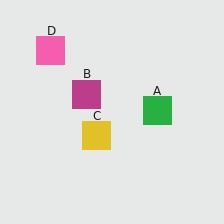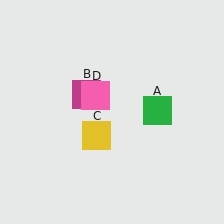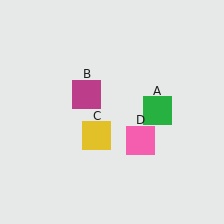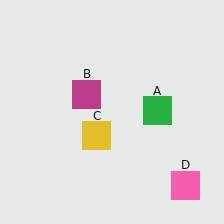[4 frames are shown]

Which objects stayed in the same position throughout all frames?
Green square (object A) and magenta square (object B) and yellow square (object C) remained stationary.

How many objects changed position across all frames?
1 object changed position: pink square (object D).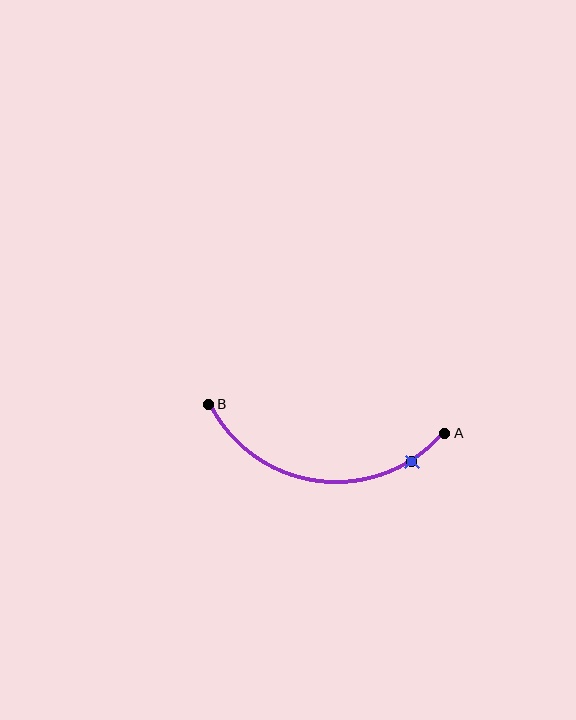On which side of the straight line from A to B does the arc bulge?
The arc bulges below the straight line connecting A and B.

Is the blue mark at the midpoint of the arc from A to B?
No. The blue mark lies on the arc but is closer to endpoint A. The arc midpoint would be at the point on the curve equidistant along the arc from both A and B.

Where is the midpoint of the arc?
The arc midpoint is the point on the curve farthest from the straight line joining A and B. It sits below that line.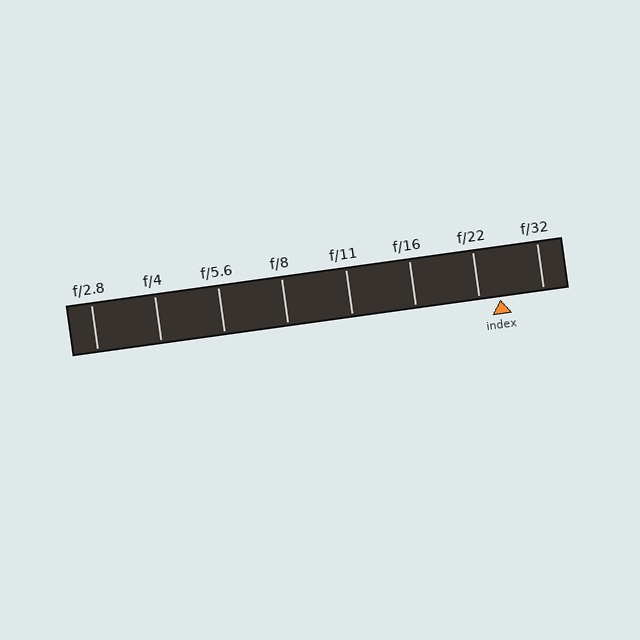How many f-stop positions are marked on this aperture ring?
There are 8 f-stop positions marked.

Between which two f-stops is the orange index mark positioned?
The index mark is between f/22 and f/32.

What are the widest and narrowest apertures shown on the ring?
The widest aperture shown is f/2.8 and the narrowest is f/32.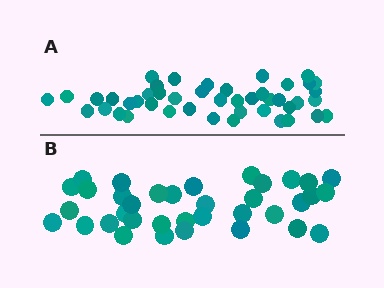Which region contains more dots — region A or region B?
Region A (the top region) has more dots.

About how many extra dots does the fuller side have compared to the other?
Region A has roughly 8 or so more dots than region B.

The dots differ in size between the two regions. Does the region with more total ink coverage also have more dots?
No. Region B has more total ink coverage because its dots are larger, but region A actually contains more individual dots. Total area can be misleading — the number of items is what matters here.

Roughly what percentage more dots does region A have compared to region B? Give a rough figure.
About 25% more.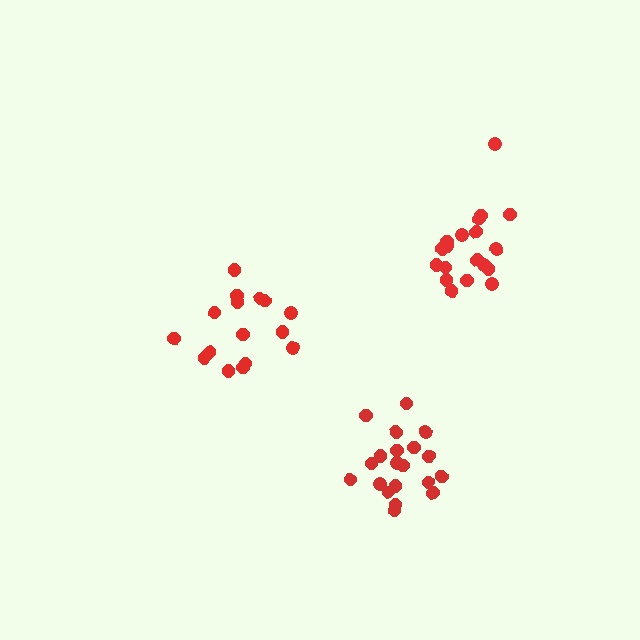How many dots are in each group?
Group 1: 20 dots, Group 2: 16 dots, Group 3: 19 dots (55 total).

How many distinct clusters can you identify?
There are 3 distinct clusters.